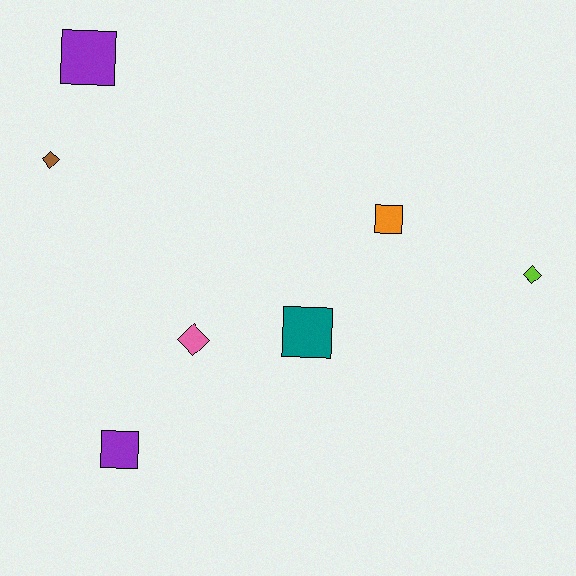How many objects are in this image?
There are 7 objects.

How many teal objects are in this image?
There is 1 teal object.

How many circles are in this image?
There are no circles.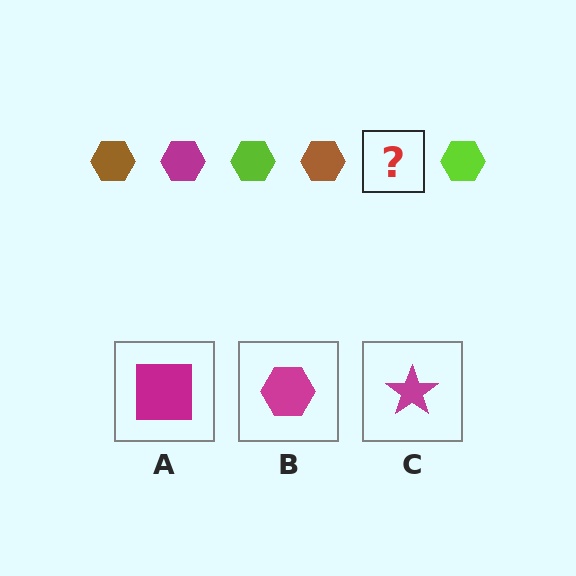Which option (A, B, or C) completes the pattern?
B.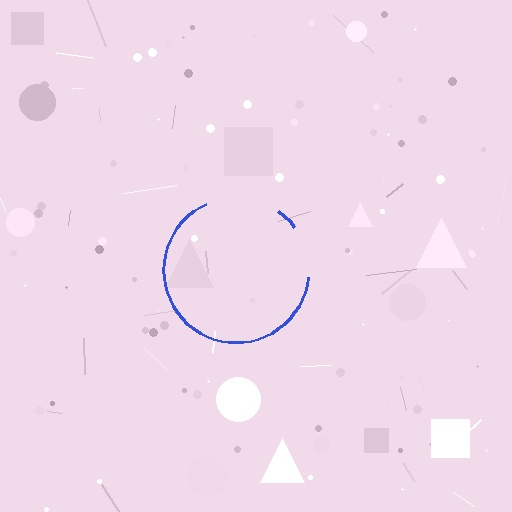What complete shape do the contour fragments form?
The contour fragments form a circle.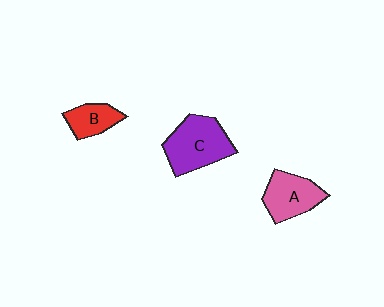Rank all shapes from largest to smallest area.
From largest to smallest: C (purple), A (pink), B (red).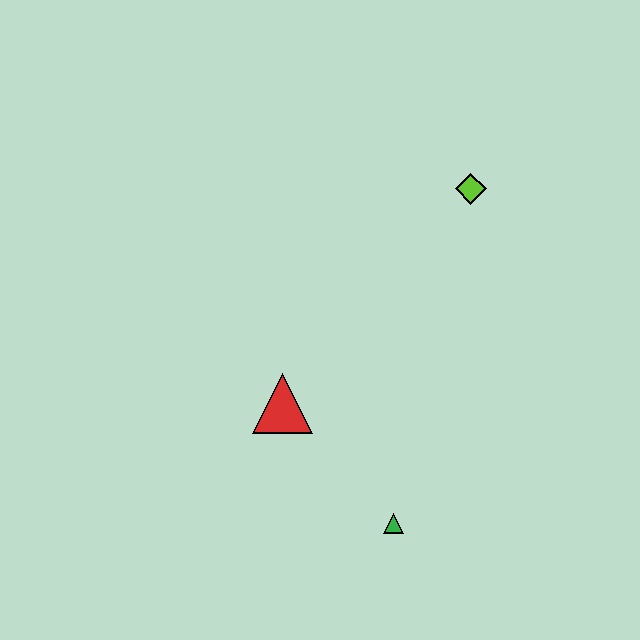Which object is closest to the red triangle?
The green triangle is closest to the red triangle.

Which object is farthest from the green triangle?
The lime diamond is farthest from the green triangle.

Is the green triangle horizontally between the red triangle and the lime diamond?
Yes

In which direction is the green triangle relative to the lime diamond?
The green triangle is below the lime diamond.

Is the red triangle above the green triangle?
Yes